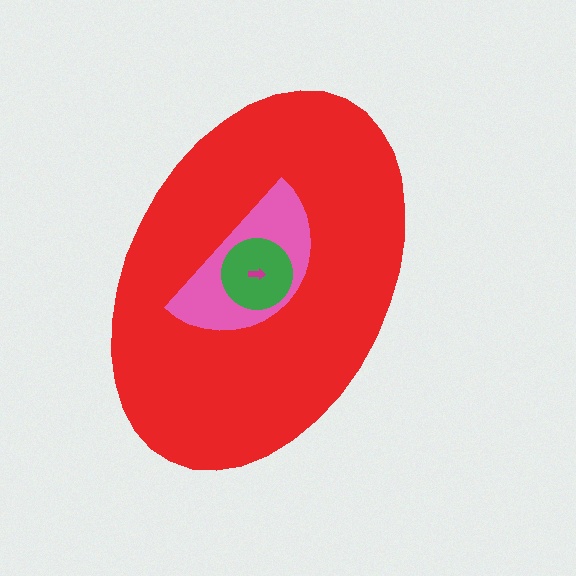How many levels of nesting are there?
4.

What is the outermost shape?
The red ellipse.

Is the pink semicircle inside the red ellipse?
Yes.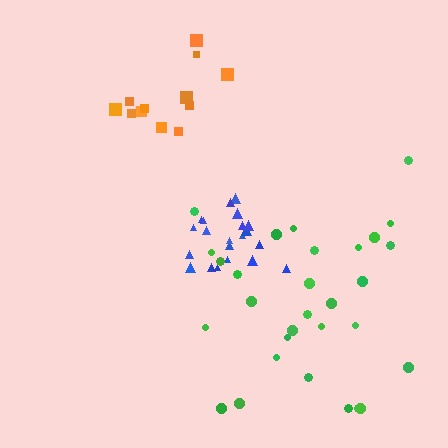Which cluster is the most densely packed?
Blue.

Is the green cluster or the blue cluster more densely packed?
Blue.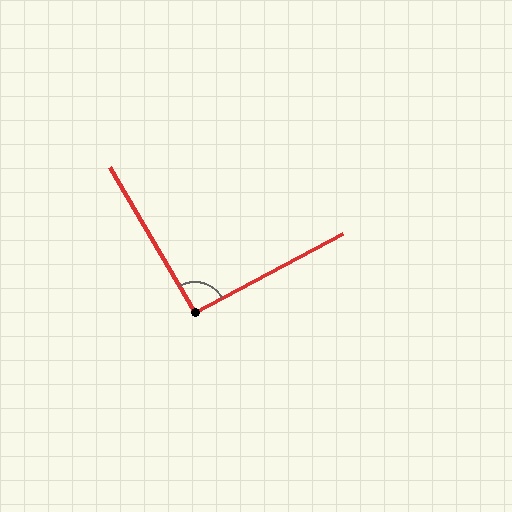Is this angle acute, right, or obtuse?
It is approximately a right angle.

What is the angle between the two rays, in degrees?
Approximately 92 degrees.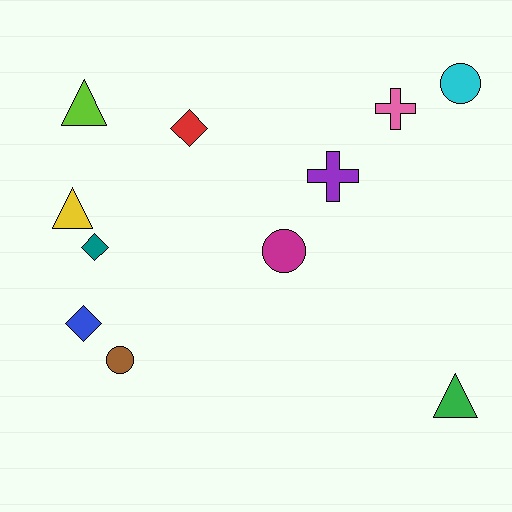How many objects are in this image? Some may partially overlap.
There are 11 objects.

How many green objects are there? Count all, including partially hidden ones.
There is 1 green object.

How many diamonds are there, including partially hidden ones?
There are 3 diamonds.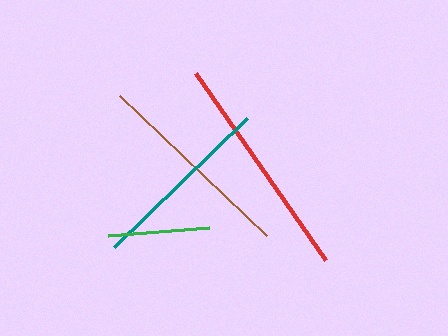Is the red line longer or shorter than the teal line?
The red line is longer than the teal line.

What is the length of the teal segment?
The teal segment is approximately 185 pixels long.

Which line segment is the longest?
The red line is the longest at approximately 228 pixels.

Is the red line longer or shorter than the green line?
The red line is longer than the green line.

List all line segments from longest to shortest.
From longest to shortest: red, brown, teal, green.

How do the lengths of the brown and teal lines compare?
The brown and teal lines are approximately the same length.